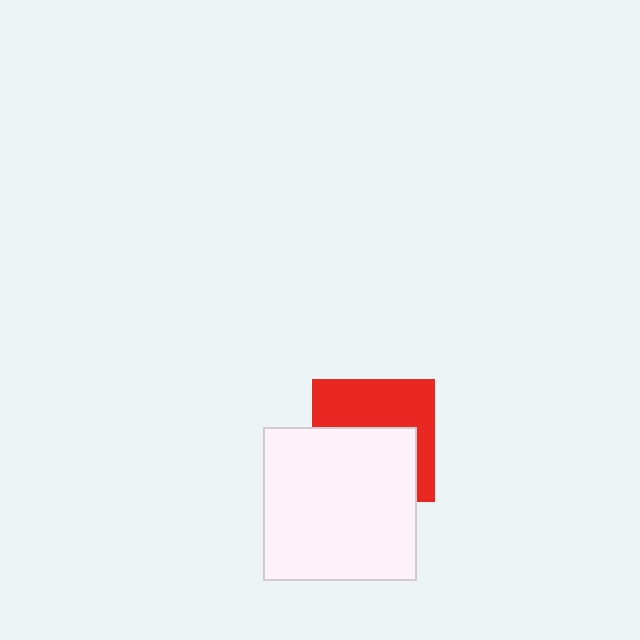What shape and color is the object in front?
The object in front is a white square.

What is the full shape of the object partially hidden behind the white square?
The partially hidden object is a red square.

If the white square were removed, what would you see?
You would see the complete red square.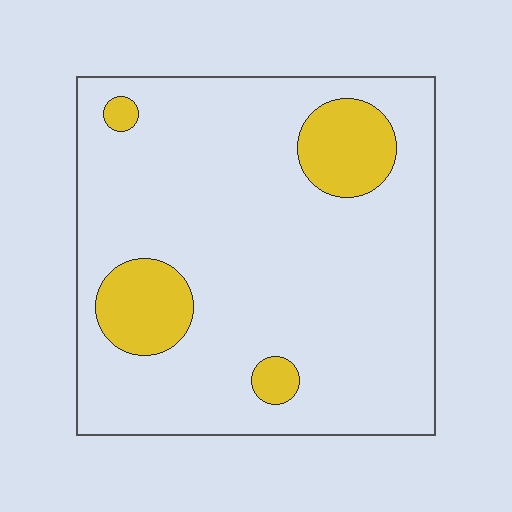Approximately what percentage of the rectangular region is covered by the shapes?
Approximately 15%.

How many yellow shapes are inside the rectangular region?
4.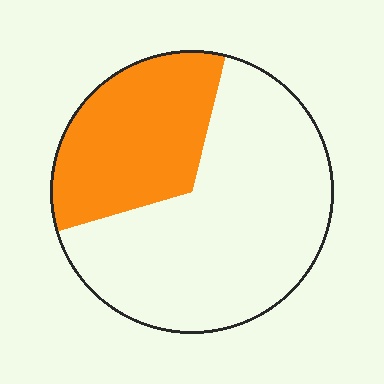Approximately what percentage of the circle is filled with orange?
Approximately 35%.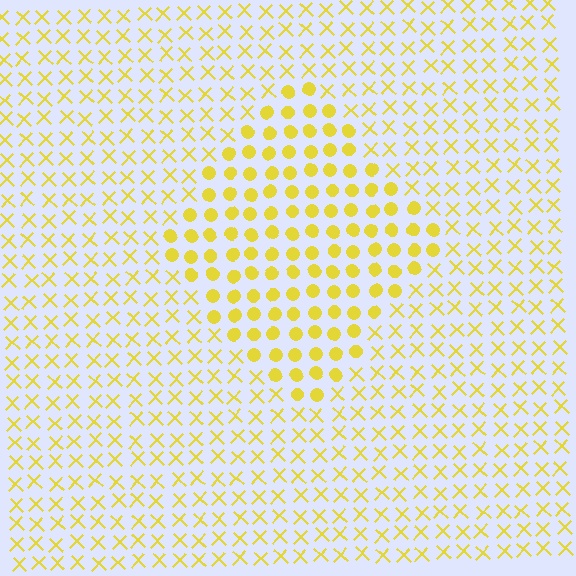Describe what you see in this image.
The image is filled with small yellow elements arranged in a uniform grid. A diamond-shaped region contains circles, while the surrounding area contains X marks. The boundary is defined purely by the change in element shape.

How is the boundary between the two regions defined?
The boundary is defined by a change in element shape: circles inside vs. X marks outside. All elements share the same color and spacing.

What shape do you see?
I see a diamond.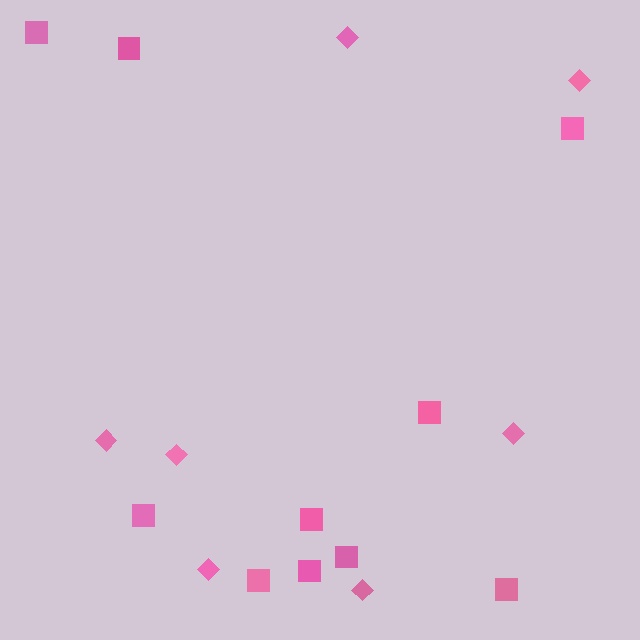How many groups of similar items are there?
There are 2 groups: one group of squares (10) and one group of diamonds (7).